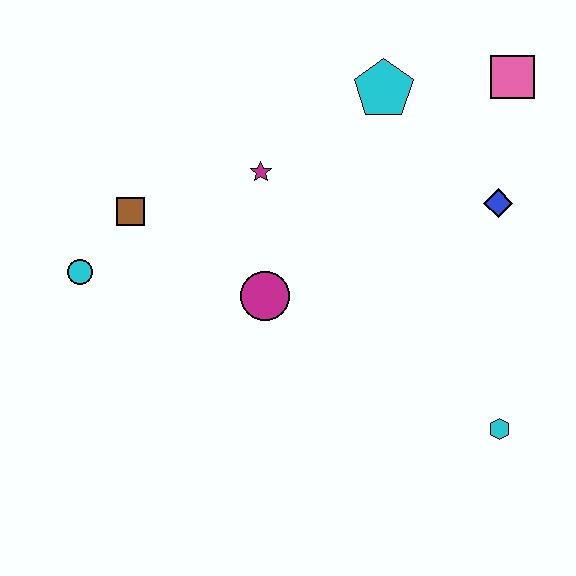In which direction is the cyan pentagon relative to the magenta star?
The cyan pentagon is to the right of the magenta star.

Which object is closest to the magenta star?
The magenta circle is closest to the magenta star.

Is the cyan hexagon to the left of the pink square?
Yes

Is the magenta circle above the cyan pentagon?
No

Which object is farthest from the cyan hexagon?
The cyan circle is farthest from the cyan hexagon.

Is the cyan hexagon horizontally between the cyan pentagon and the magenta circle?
No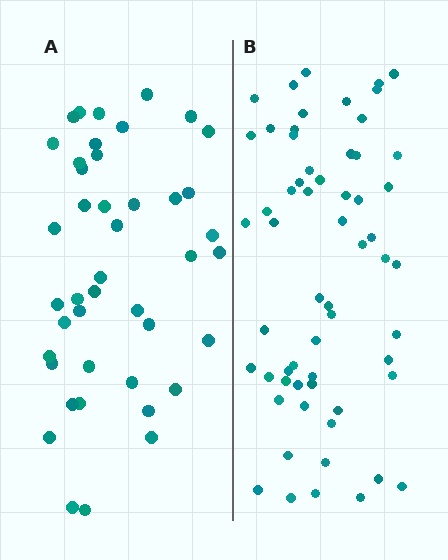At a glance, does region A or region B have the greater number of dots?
Region B (the right region) has more dots.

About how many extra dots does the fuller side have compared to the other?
Region B has approximately 15 more dots than region A.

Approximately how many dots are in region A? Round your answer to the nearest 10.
About 40 dots. (The exact count is 43, which rounds to 40.)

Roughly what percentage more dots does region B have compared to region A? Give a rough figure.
About 40% more.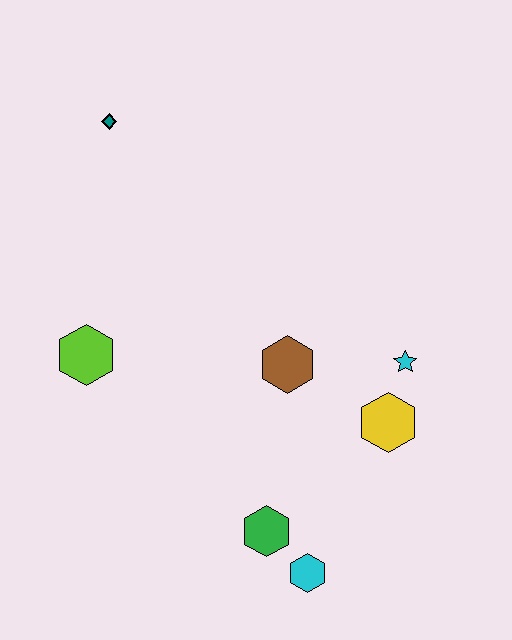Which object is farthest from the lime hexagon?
The cyan star is farthest from the lime hexagon.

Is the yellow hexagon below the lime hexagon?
Yes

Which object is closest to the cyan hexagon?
The green hexagon is closest to the cyan hexagon.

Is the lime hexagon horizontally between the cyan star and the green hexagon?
No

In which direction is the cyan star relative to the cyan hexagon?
The cyan star is above the cyan hexagon.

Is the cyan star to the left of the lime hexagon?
No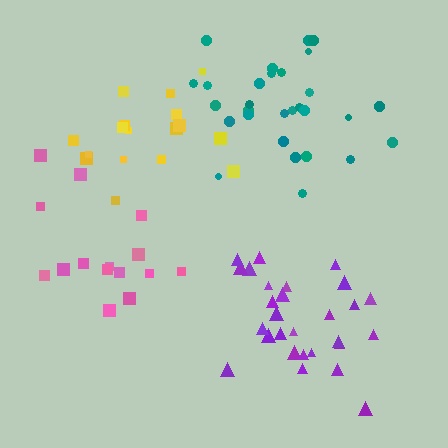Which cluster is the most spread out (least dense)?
Pink.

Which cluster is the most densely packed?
Purple.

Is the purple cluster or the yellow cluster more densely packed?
Purple.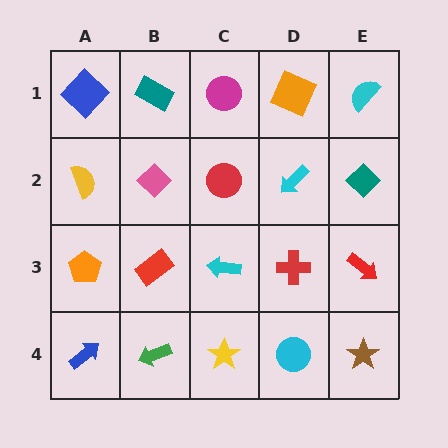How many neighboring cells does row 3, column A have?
3.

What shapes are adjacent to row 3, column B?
A pink diamond (row 2, column B), a green arrow (row 4, column B), an orange pentagon (row 3, column A), a cyan arrow (row 3, column C).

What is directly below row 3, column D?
A cyan circle.